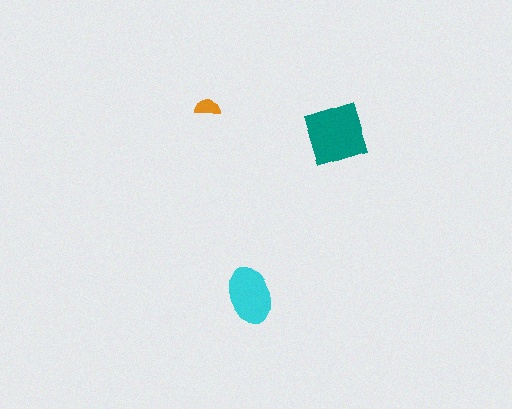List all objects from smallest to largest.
The orange semicircle, the cyan ellipse, the teal square.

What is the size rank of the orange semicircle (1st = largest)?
3rd.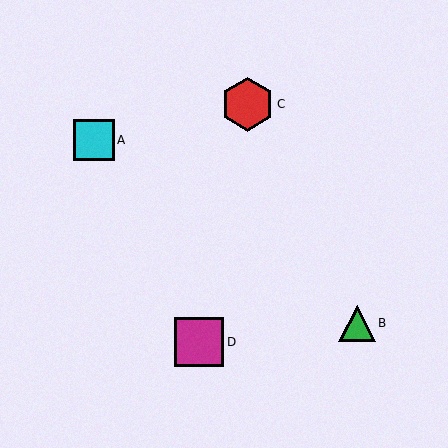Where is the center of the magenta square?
The center of the magenta square is at (199, 342).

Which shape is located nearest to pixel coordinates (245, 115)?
The red hexagon (labeled C) at (247, 104) is nearest to that location.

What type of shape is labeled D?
Shape D is a magenta square.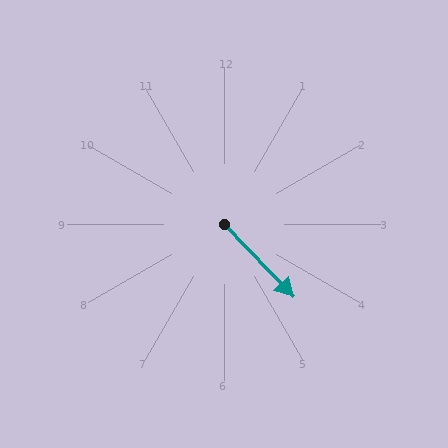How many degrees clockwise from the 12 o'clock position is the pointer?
Approximately 137 degrees.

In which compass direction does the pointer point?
Southeast.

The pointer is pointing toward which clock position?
Roughly 5 o'clock.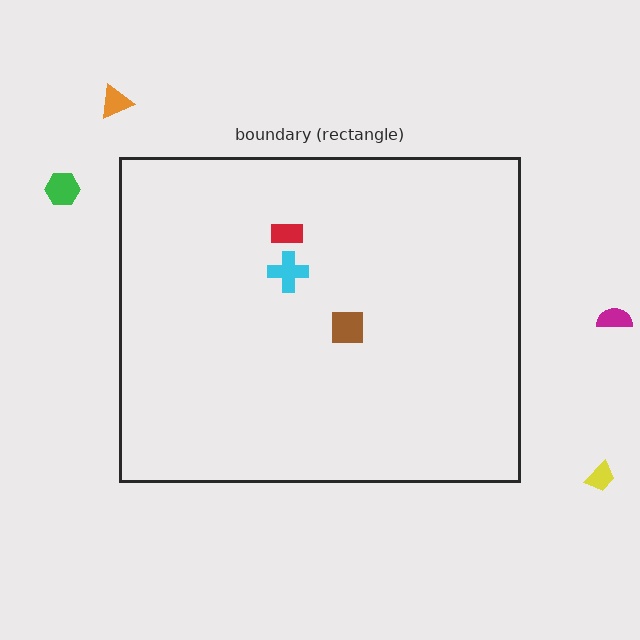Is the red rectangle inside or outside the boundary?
Inside.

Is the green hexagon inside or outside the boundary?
Outside.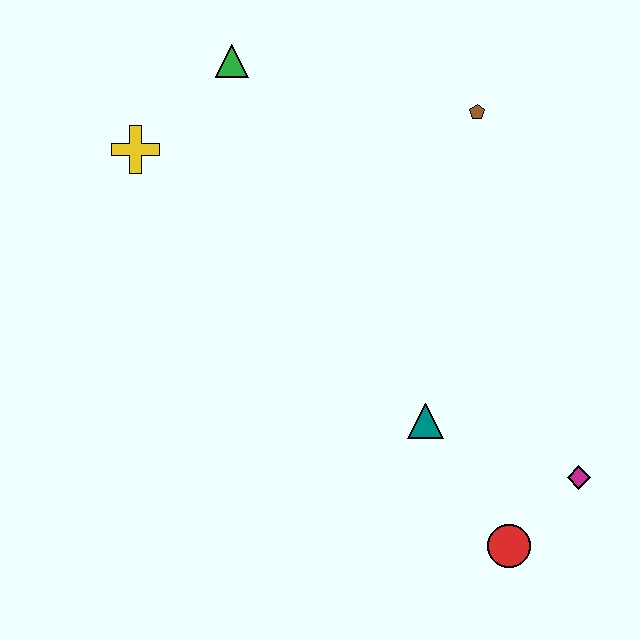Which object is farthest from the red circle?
The green triangle is farthest from the red circle.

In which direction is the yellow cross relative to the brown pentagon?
The yellow cross is to the left of the brown pentagon.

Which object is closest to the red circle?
The magenta diamond is closest to the red circle.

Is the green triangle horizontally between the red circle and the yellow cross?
Yes